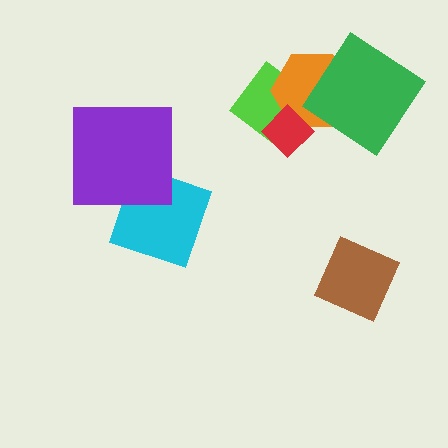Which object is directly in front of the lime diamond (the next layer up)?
The orange hexagon is directly in front of the lime diamond.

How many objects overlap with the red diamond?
2 objects overlap with the red diamond.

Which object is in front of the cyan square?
The purple square is in front of the cyan square.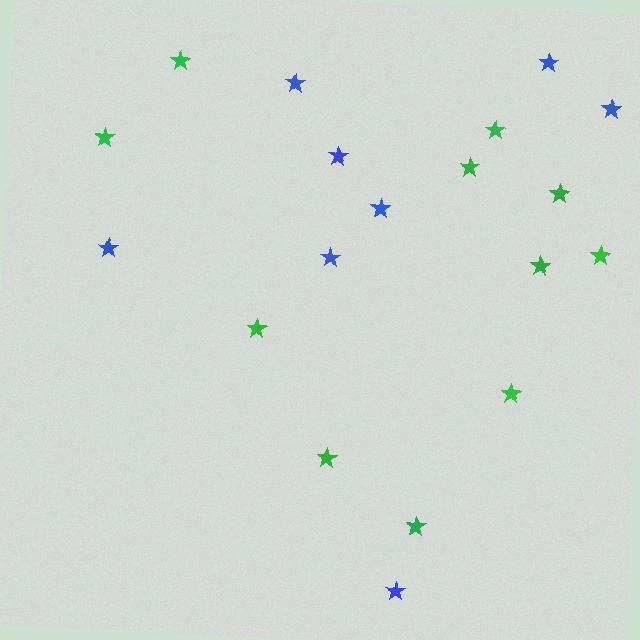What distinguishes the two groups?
There are 2 groups: one group of green stars (11) and one group of blue stars (8).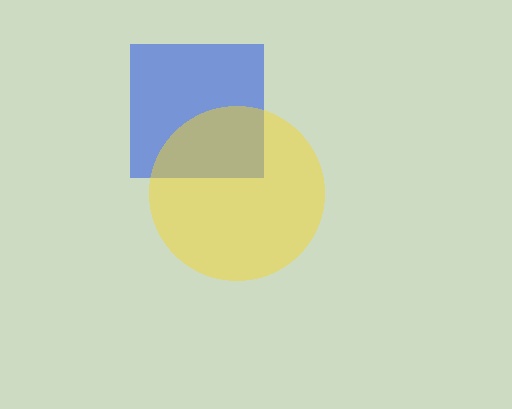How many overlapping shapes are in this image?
There are 2 overlapping shapes in the image.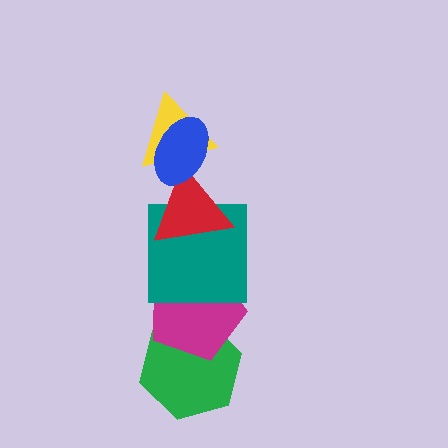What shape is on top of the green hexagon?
The magenta pentagon is on top of the green hexagon.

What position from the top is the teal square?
The teal square is 4th from the top.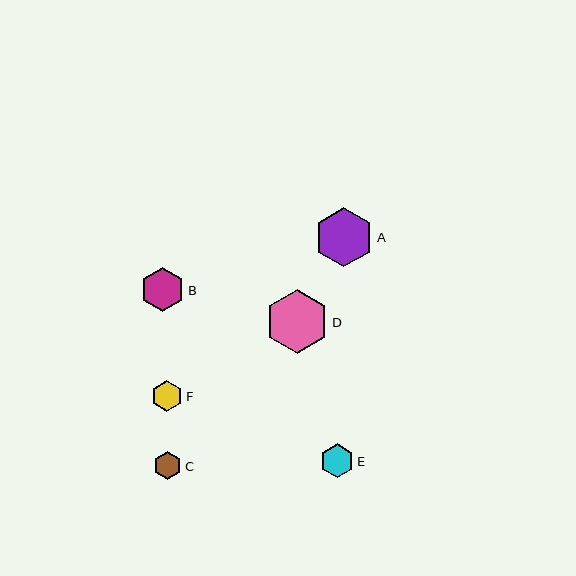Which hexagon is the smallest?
Hexagon C is the smallest with a size of approximately 28 pixels.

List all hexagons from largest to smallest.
From largest to smallest: D, A, B, E, F, C.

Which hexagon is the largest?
Hexagon D is the largest with a size of approximately 64 pixels.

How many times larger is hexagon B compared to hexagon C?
Hexagon B is approximately 1.6 times the size of hexagon C.